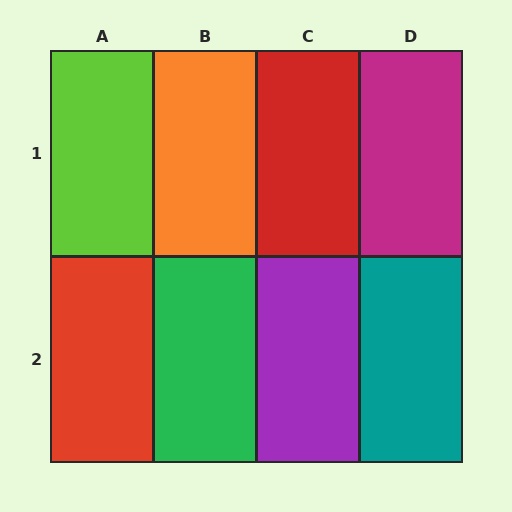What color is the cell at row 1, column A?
Lime.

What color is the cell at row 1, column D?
Magenta.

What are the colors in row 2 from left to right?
Red, green, purple, teal.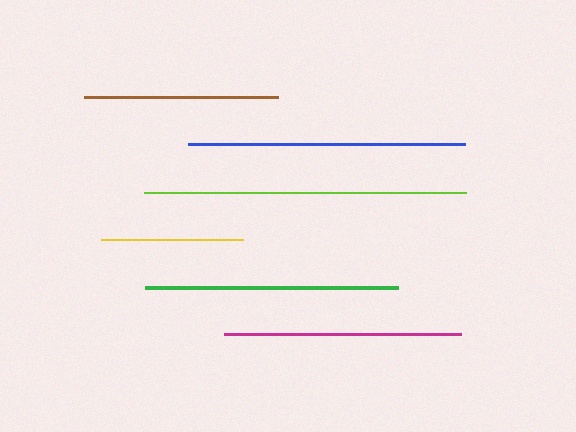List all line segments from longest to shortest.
From longest to shortest: lime, blue, green, magenta, brown, yellow.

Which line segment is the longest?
The lime line is the longest at approximately 322 pixels.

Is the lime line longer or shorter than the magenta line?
The lime line is longer than the magenta line.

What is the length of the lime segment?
The lime segment is approximately 322 pixels long.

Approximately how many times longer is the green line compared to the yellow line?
The green line is approximately 1.8 times the length of the yellow line.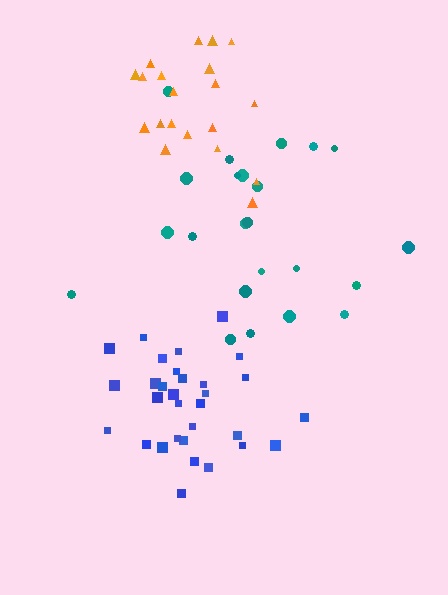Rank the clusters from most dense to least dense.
blue, orange, teal.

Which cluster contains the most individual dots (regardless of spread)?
Blue (31).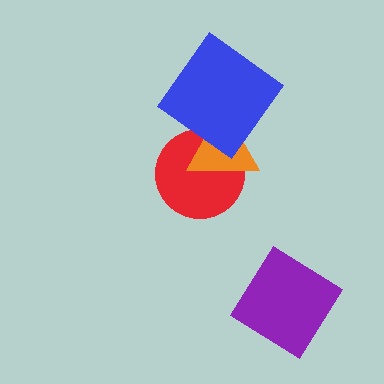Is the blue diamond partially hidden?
No, no other shape covers it.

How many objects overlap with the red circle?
1 object overlaps with the red circle.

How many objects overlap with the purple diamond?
0 objects overlap with the purple diamond.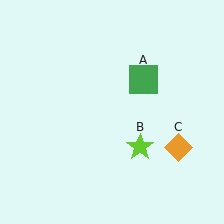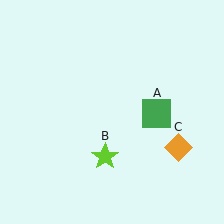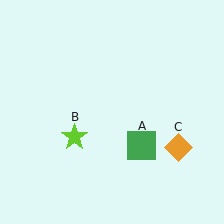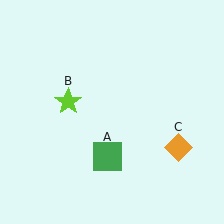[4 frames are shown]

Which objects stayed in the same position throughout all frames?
Orange diamond (object C) remained stationary.